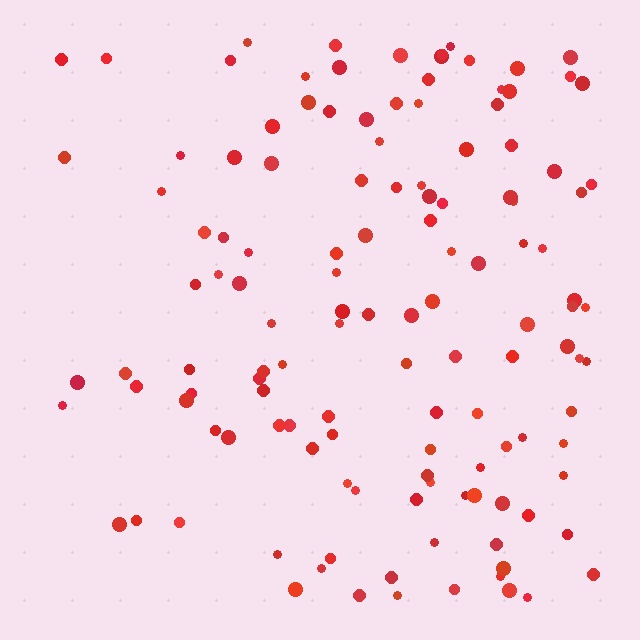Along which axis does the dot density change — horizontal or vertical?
Horizontal.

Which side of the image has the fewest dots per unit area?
The left.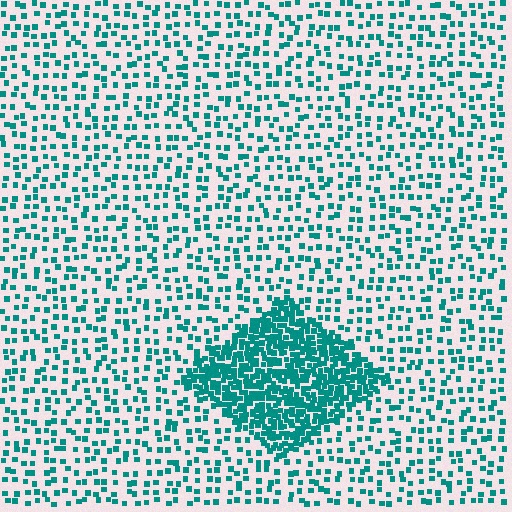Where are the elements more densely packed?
The elements are more densely packed inside the diamond boundary.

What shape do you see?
I see a diamond.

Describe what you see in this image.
The image contains small teal elements arranged at two different densities. A diamond-shaped region is visible where the elements are more densely packed than the surrounding area.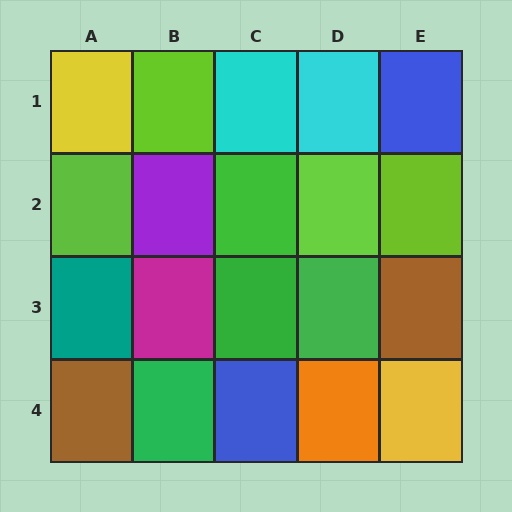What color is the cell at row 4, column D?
Orange.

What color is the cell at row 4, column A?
Brown.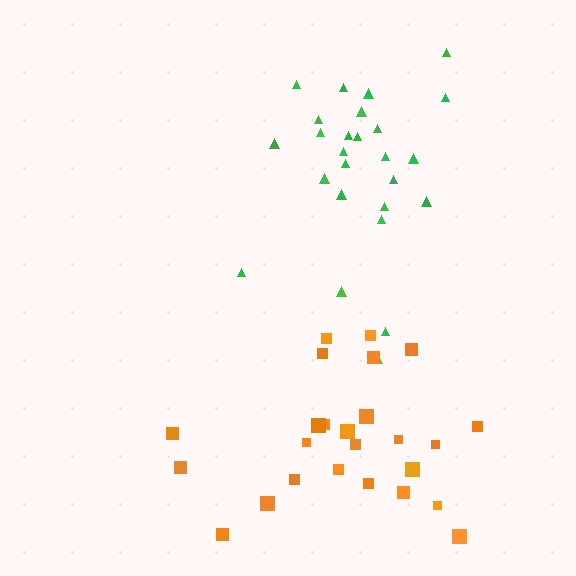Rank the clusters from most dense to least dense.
green, orange.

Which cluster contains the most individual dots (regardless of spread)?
Green (26).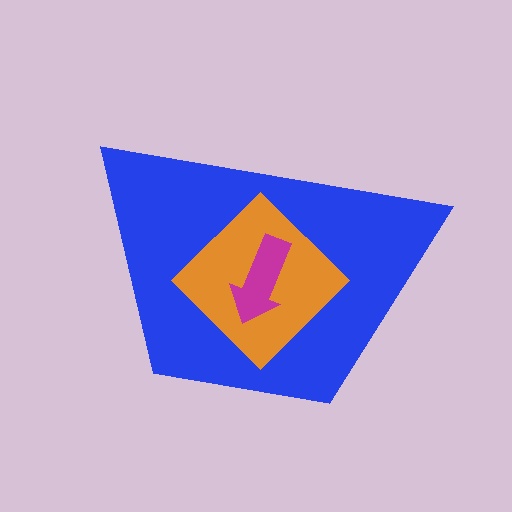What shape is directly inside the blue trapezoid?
The orange diamond.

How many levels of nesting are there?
3.